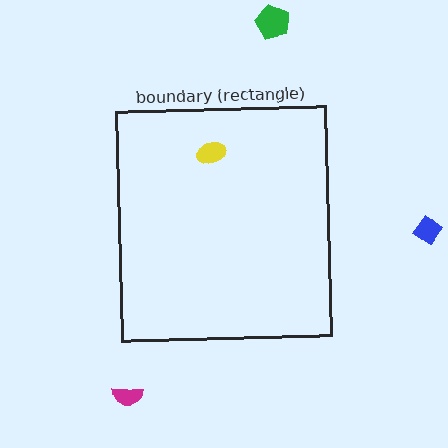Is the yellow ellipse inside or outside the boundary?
Inside.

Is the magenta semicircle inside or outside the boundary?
Outside.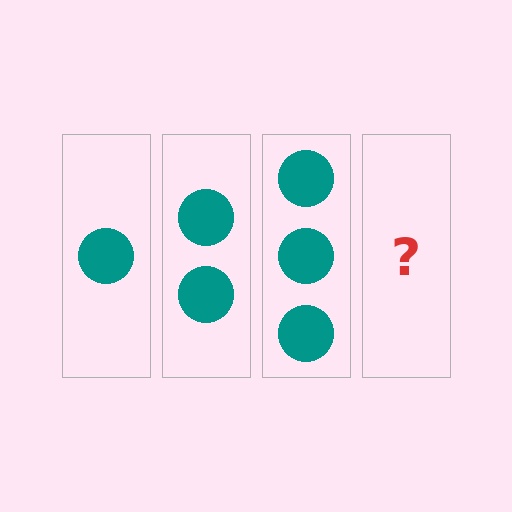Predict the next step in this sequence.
The next step is 4 circles.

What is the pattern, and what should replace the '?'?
The pattern is that each step adds one more circle. The '?' should be 4 circles.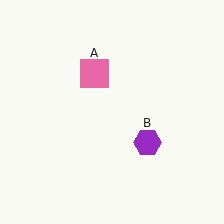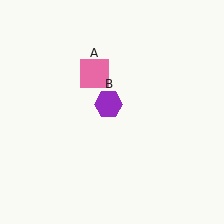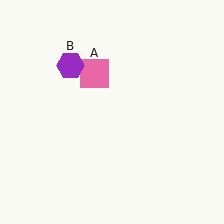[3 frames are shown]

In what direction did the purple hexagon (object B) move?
The purple hexagon (object B) moved up and to the left.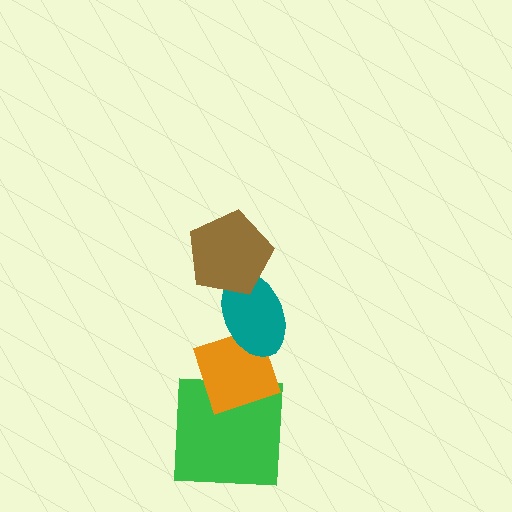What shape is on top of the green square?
The orange diamond is on top of the green square.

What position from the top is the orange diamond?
The orange diamond is 3rd from the top.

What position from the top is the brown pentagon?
The brown pentagon is 1st from the top.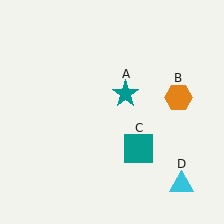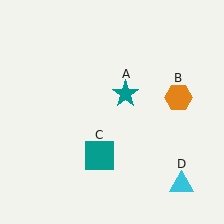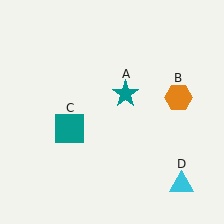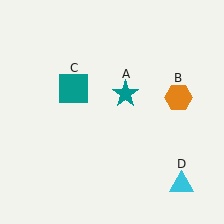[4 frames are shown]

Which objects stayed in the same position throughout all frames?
Teal star (object A) and orange hexagon (object B) and cyan triangle (object D) remained stationary.